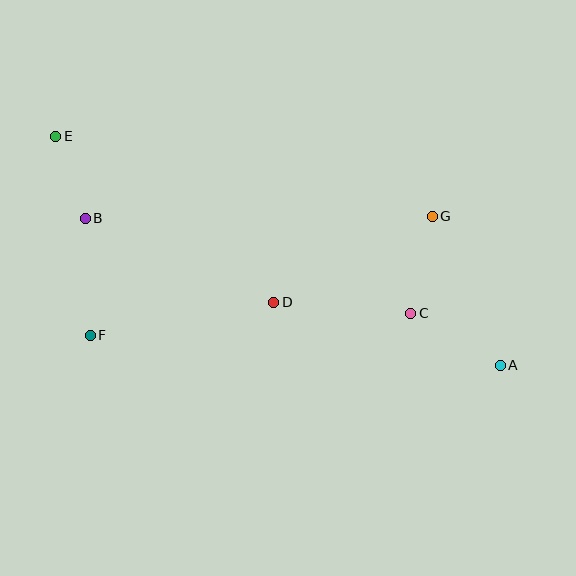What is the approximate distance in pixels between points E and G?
The distance between E and G is approximately 385 pixels.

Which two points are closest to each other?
Points B and E are closest to each other.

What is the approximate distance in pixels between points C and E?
The distance between C and E is approximately 397 pixels.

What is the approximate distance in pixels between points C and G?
The distance between C and G is approximately 99 pixels.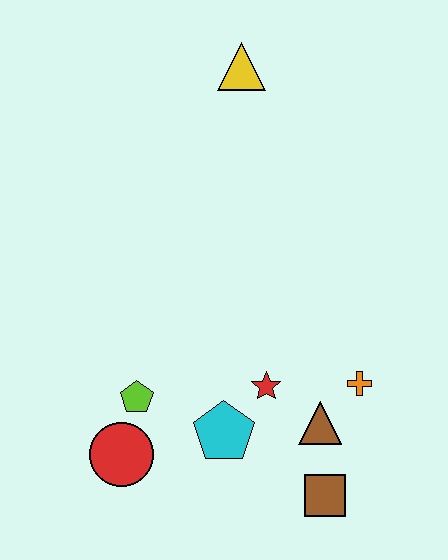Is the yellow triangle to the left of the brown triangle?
Yes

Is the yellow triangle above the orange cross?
Yes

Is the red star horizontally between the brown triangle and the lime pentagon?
Yes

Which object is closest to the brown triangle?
The orange cross is closest to the brown triangle.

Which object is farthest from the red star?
The yellow triangle is farthest from the red star.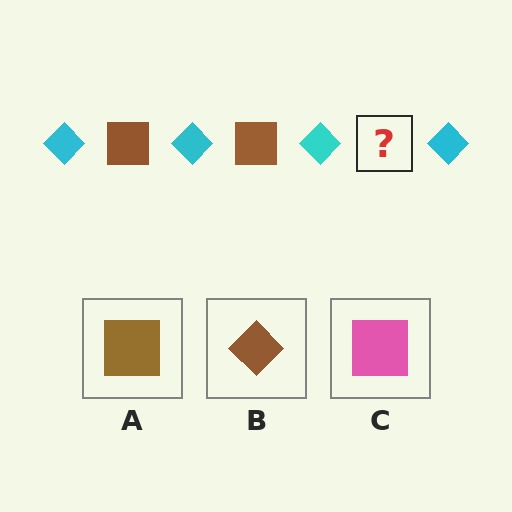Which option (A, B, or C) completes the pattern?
A.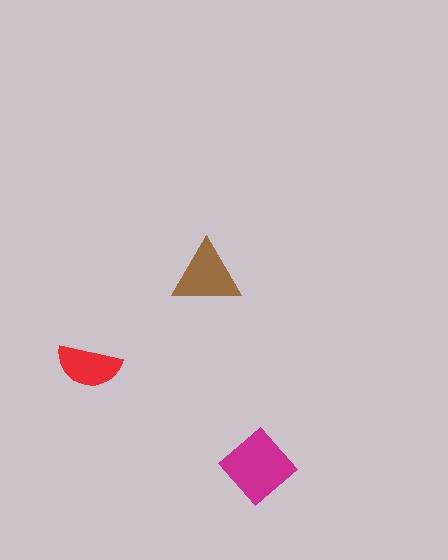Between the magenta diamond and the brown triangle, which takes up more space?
The magenta diamond.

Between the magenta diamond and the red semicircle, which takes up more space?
The magenta diamond.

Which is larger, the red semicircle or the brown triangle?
The brown triangle.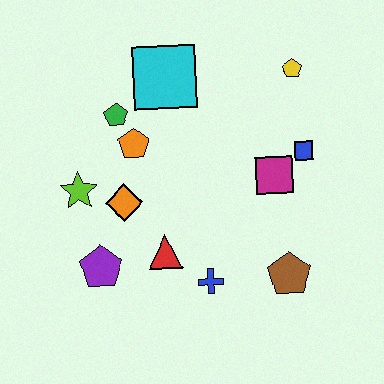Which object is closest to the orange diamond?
The lime star is closest to the orange diamond.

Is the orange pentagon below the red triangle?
No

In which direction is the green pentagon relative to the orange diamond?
The green pentagon is above the orange diamond.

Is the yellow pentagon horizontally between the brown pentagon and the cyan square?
No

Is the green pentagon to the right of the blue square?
No